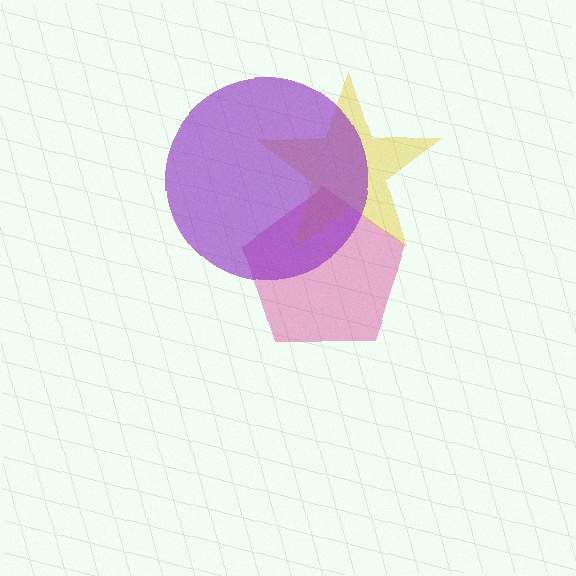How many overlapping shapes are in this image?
There are 3 overlapping shapes in the image.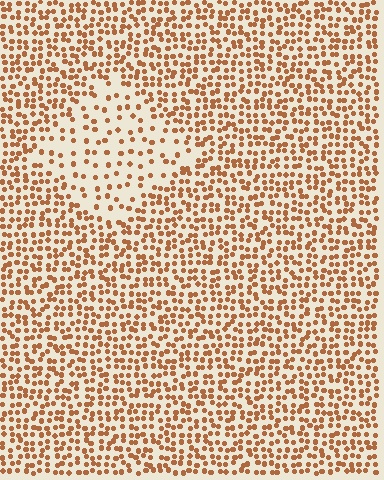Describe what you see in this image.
The image contains small brown elements arranged at two different densities. A diamond-shaped region is visible where the elements are less densely packed than the surrounding area.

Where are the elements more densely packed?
The elements are more densely packed outside the diamond boundary.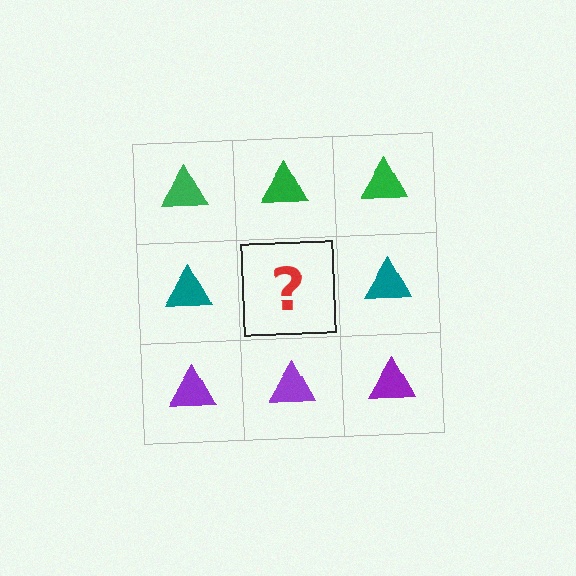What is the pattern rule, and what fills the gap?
The rule is that each row has a consistent color. The gap should be filled with a teal triangle.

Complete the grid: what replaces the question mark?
The question mark should be replaced with a teal triangle.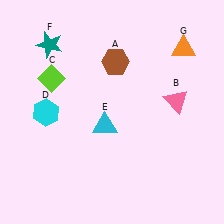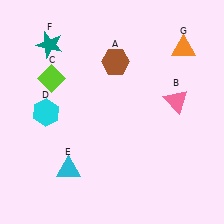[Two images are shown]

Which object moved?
The cyan triangle (E) moved down.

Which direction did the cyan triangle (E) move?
The cyan triangle (E) moved down.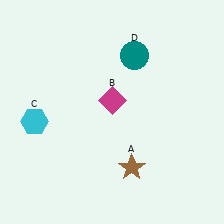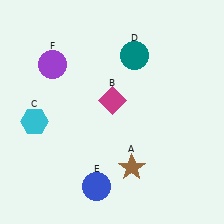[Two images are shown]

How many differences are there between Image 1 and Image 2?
There are 2 differences between the two images.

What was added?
A blue circle (E), a purple circle (F) were added in Image 2.